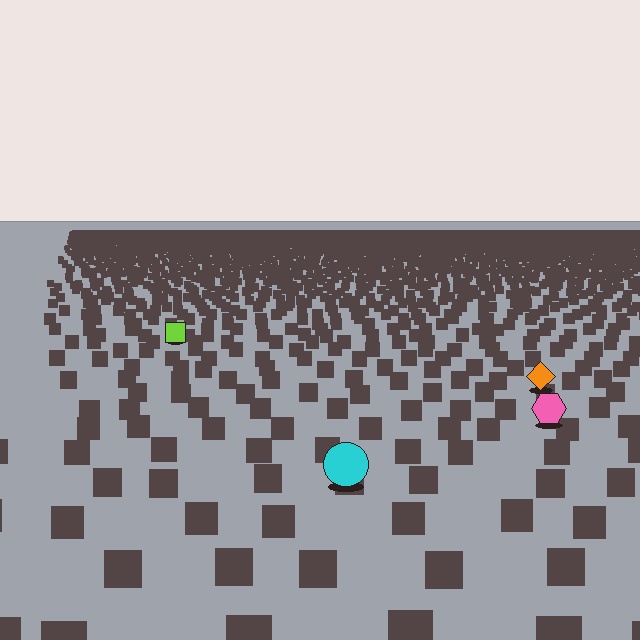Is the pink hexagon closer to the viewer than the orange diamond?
Yes. The pink hexagon is closer — you can tell from the texture gradient: the ground texture is coarser near it.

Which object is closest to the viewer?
The cyan circle is closest. The texture marks near it are larger and more spread out.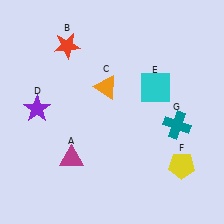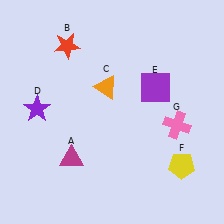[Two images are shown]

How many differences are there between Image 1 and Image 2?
There are 2 differences between the two images.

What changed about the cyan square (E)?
In Image 1, E is cyan. In Image 2, it changed to purple.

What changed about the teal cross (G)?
In Image 1, G is teal. In Image 2, it changed to pink.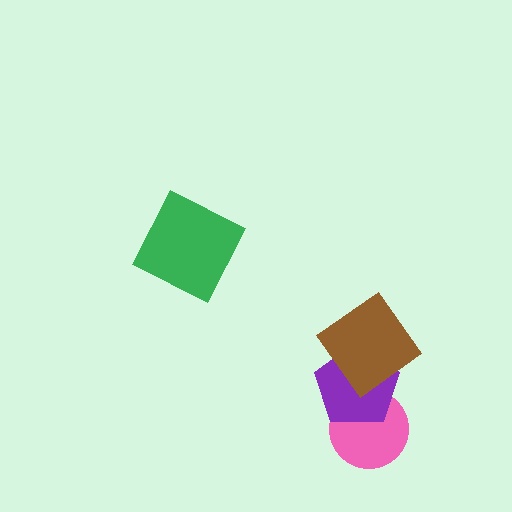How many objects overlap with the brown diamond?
1 object overlaps with the brown diamond.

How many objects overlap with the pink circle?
1 object overlaps with the pink circle.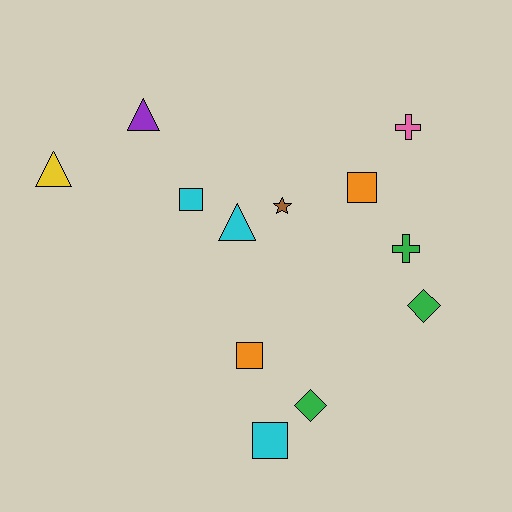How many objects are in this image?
There are 12 objects.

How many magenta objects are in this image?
There are no magenta objects.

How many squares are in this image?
There are 4 squares.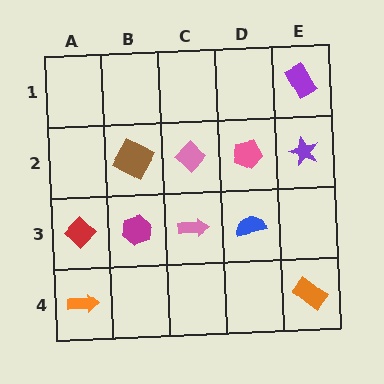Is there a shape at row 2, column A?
No, that cell is empty.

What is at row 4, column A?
An orange arrow.